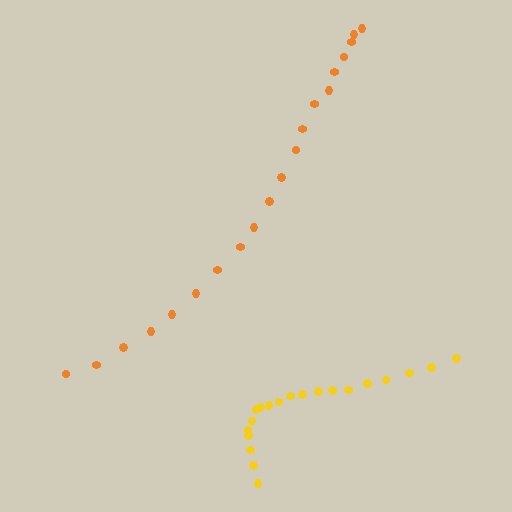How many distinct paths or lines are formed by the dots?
There are 2 distinct paths.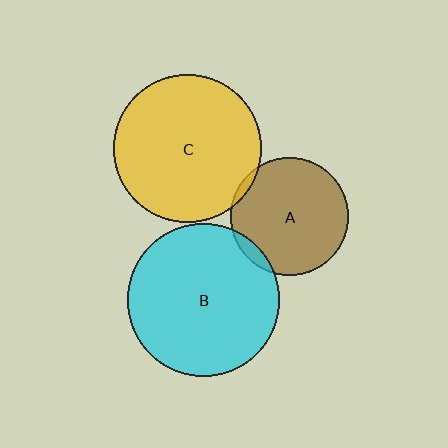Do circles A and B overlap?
Yes.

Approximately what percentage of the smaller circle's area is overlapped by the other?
Approximately 5%.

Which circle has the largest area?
Circle B (cyan).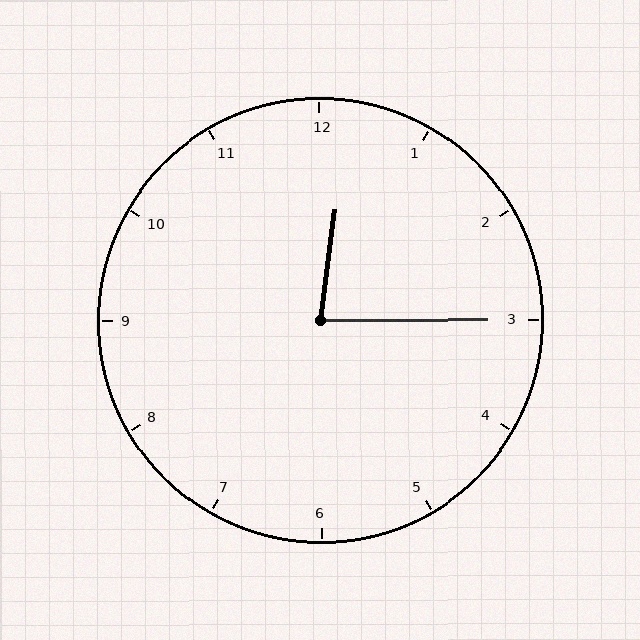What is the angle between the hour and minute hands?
Approximately 82 degrees.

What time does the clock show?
12:15.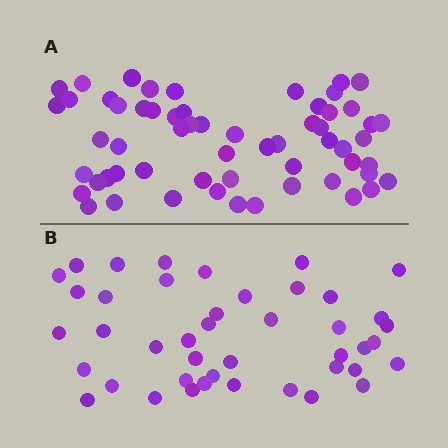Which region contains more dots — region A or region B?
Region A (the top region) has more dots.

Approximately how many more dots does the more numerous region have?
Region A has approximately 15 more dots than region B.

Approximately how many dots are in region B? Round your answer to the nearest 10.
About 40 dots. (The exact count is 43, which rounds to 40.)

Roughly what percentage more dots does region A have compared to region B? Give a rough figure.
About 35% more.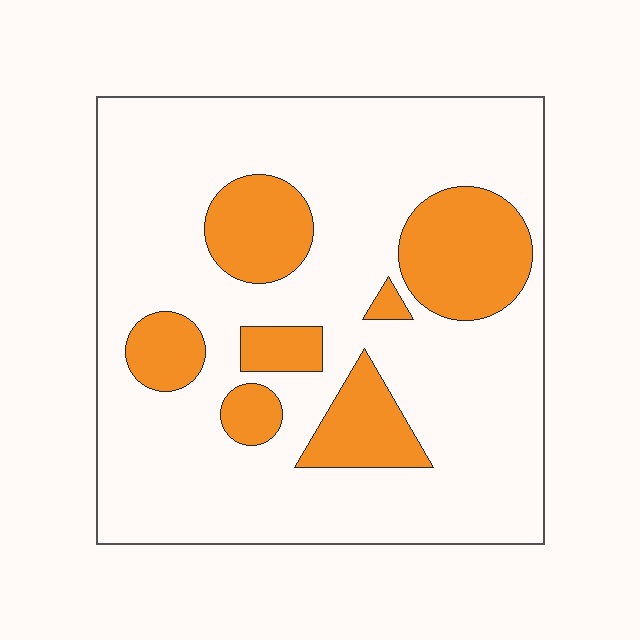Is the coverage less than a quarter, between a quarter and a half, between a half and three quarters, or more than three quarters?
Less than a quarter.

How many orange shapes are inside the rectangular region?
7.